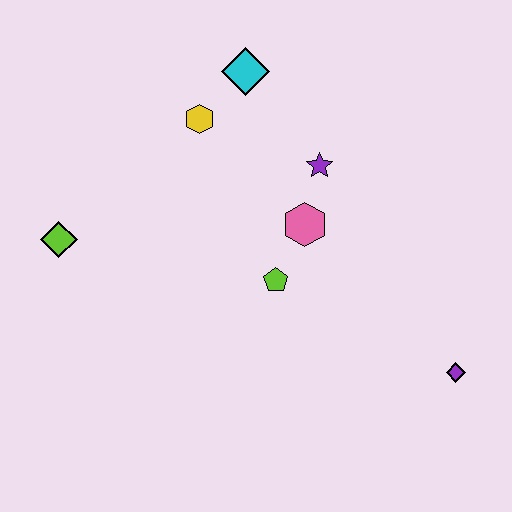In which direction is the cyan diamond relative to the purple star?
The cyan diamond is above the purple star.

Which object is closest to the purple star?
The pink hexagon is closest to the purple star.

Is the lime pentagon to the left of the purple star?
Yes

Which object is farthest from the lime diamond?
The purple diamond is farthest from the lime diamond.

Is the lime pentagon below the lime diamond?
Yes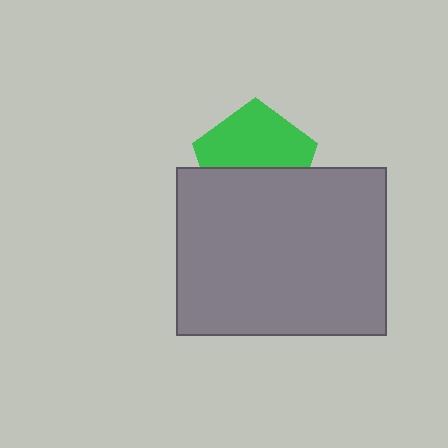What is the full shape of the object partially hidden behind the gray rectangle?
The partially hidden object is a green pentagon.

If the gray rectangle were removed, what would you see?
You would see the complete green pentagon.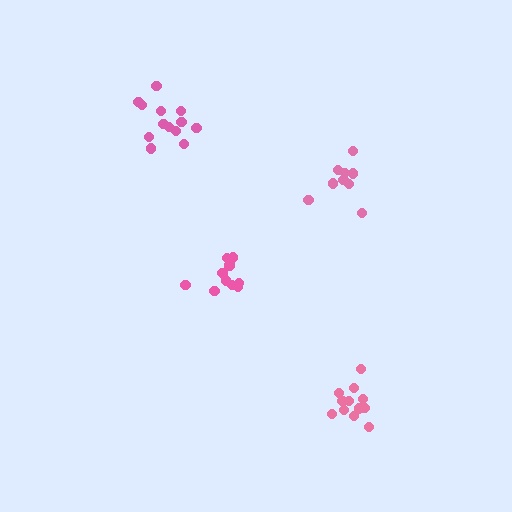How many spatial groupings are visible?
There are 4 spatial groupings.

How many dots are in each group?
Group 1: 13 dots, Group 2: 9 dots, Group 3: 10 dots, Group 4: 13 dots (45 total).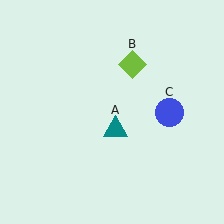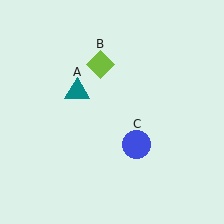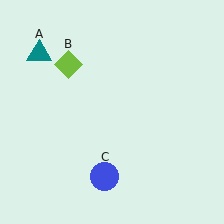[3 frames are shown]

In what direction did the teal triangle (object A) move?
The teal triangle (object A) moved up and to the left.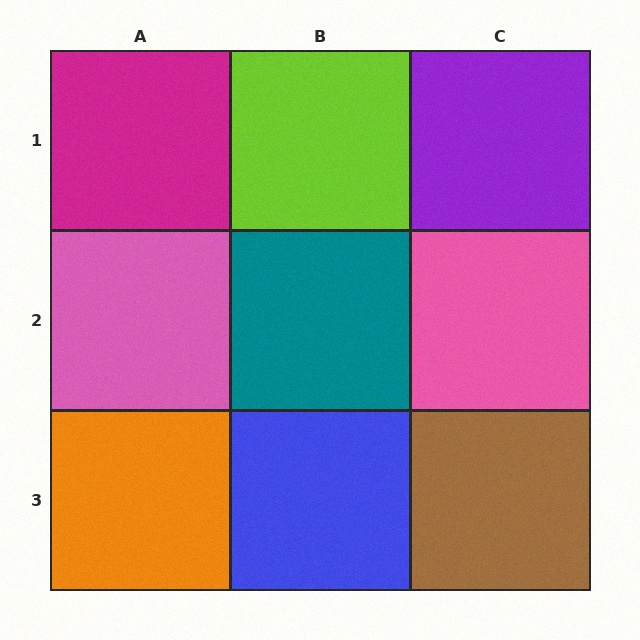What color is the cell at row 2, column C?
Pink.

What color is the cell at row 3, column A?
Orange.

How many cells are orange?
1 cell is orange.